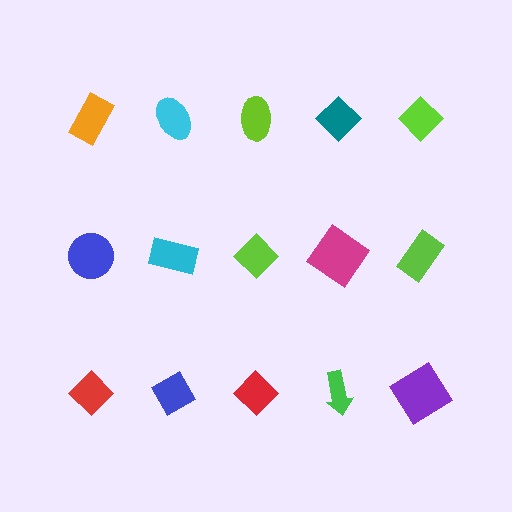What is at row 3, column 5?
A purple diamond.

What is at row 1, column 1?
An orange rectangle.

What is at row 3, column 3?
A red diamond.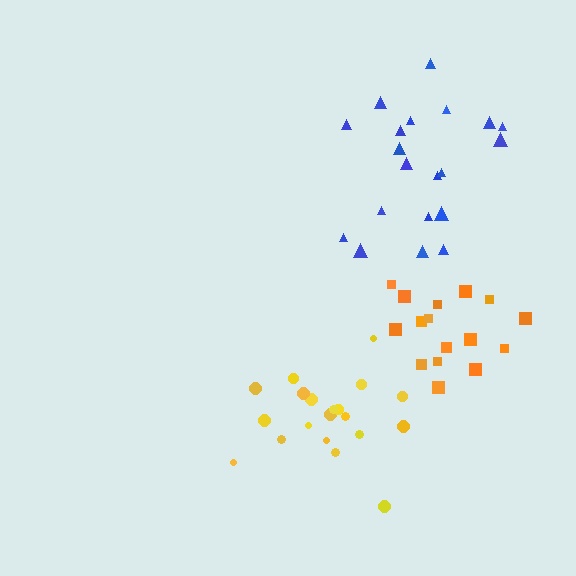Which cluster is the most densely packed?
Orange.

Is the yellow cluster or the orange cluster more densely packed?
Orange.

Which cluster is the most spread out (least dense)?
Blue.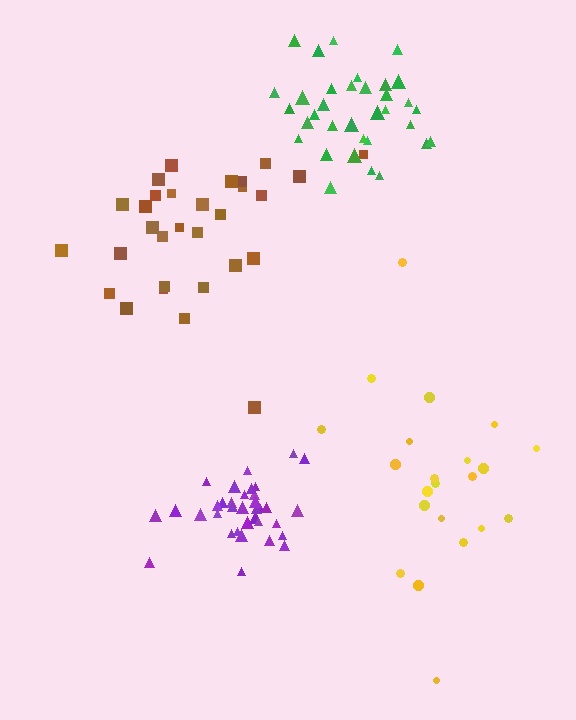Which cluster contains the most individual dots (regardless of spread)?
Purple (35).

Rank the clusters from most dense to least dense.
purple, green, brown, yellow.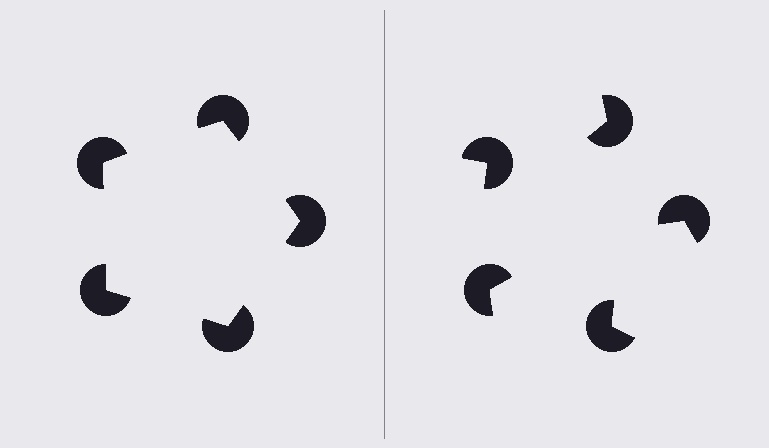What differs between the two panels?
The pac-man discs are positioned identically on both sides; only the wedge orientations differ. On the left they align to a pentagon; on the right they are misaligned.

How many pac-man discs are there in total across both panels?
10 — 5 on each side.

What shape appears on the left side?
An illusory pentagon.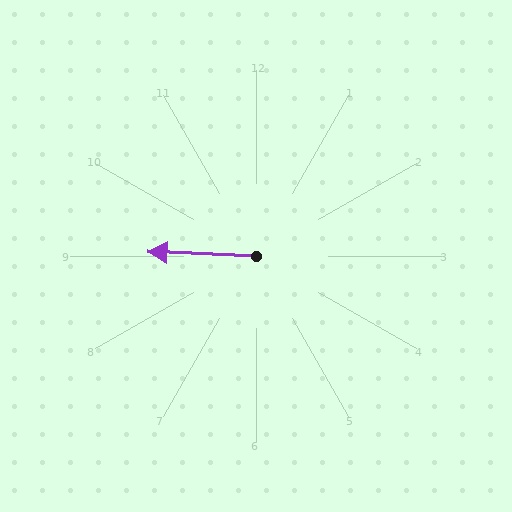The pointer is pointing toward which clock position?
Roughly 9 o'clock.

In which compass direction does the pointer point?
West.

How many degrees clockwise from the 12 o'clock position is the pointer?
Approximately 272 degrees.